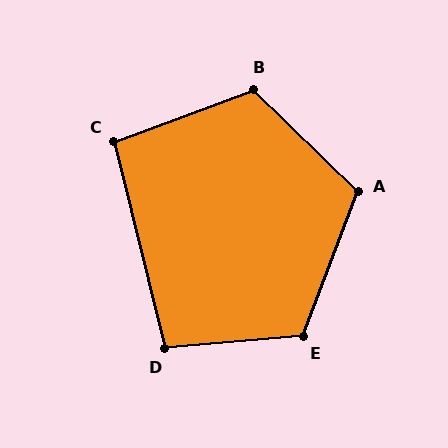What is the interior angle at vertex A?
Approximately 114 degrees (obtuse).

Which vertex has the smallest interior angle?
C, at approximately 97 degrees.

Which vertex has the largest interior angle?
E, at approximately 115 degrees.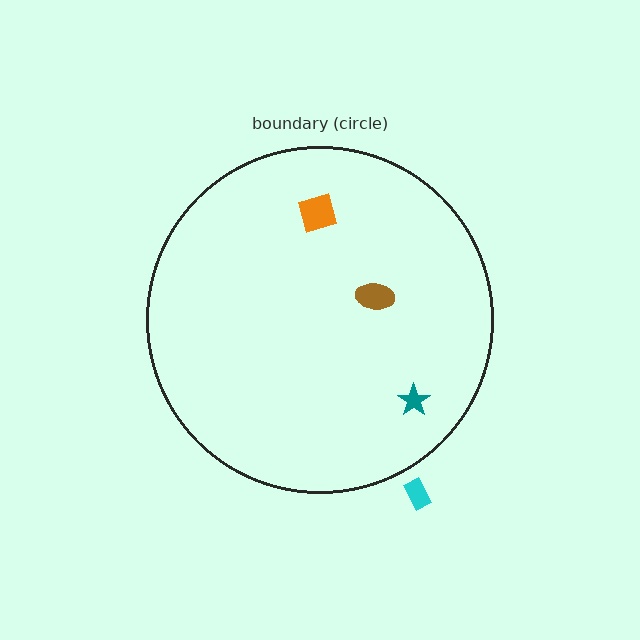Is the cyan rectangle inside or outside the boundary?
Outside.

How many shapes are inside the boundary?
3 inside, 1 outside.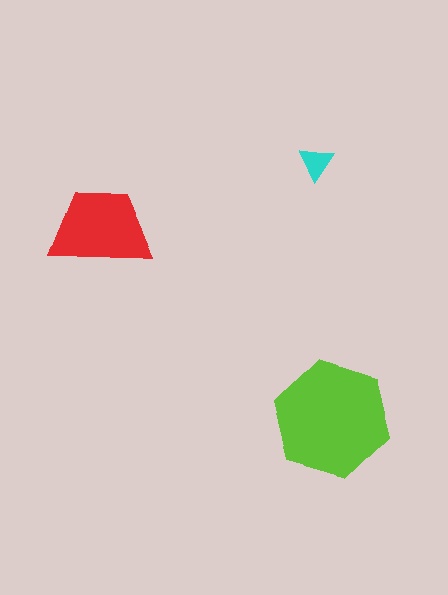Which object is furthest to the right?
The lime hexagon is rightmost.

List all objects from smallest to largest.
The cyan triangle, the red trapezoid, the lime hexagon.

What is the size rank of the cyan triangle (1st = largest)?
3rd.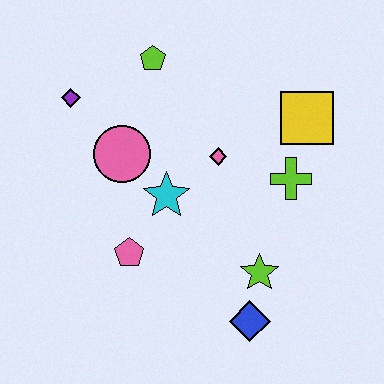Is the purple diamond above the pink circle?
Yes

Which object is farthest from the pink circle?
The blue diamond is farthest from the pink circle.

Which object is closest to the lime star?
The blue diamond is closest to the lime star.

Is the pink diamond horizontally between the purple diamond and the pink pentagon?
No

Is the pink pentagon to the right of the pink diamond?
No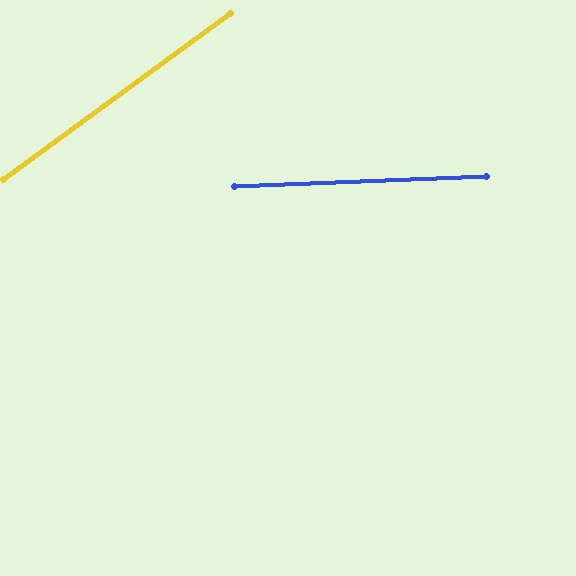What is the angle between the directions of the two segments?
Approximately 34 degrees.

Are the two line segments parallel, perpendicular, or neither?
Neither parallel nor perpendicular — they differ by about 34°.